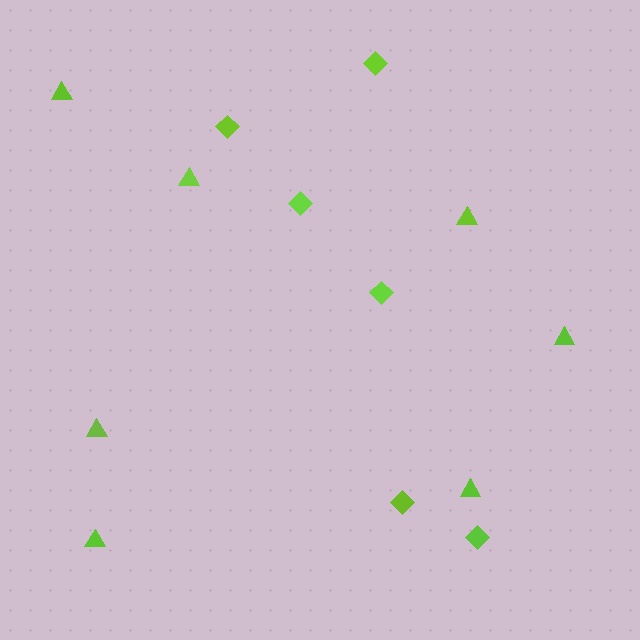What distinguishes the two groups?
There are 2 groups: one group of triangles (7) and one group of diamonds (6).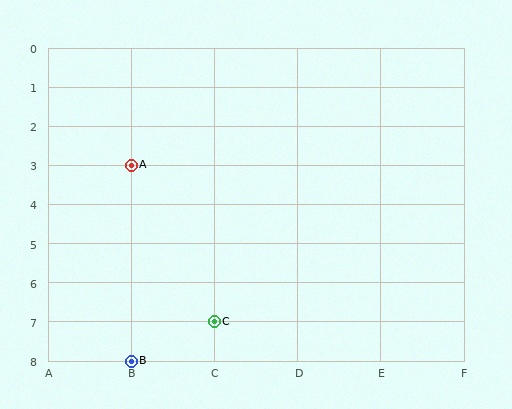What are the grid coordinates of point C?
Point C is at grid coordinates (C, 7).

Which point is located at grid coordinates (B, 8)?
Point B is at (B, 8).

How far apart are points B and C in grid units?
Points B and C are 1 column and 1 row apart (about 1.4 grid units diagonally).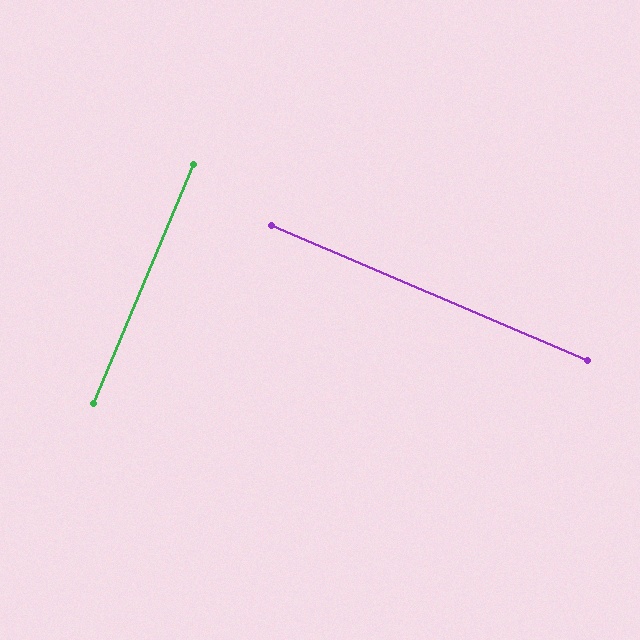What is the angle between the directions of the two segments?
Approximately 90 degrees.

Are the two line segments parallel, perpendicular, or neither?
Perpendicular — they meet at approximately 90°.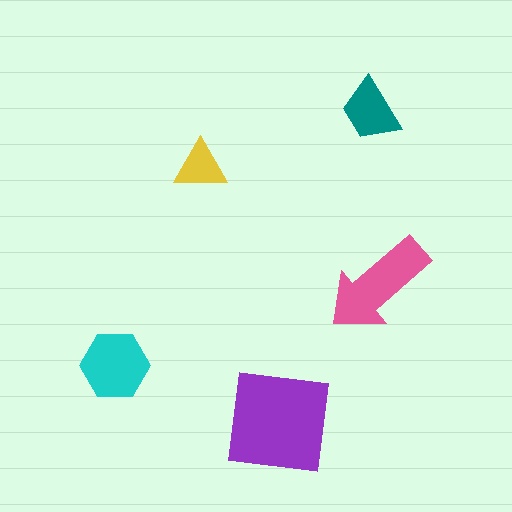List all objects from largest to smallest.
The purple square, the pink arrow, the cyan hexagon, the teal trapezoid, the yellow triangle.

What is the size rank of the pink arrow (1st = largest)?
2nd.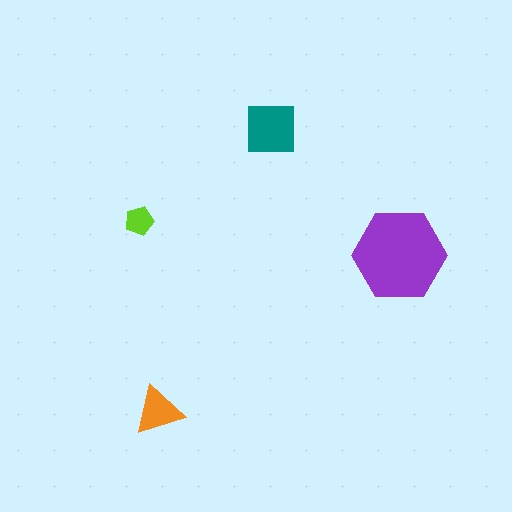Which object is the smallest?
The lime pentagon.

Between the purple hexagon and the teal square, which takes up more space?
The purple hexagon.